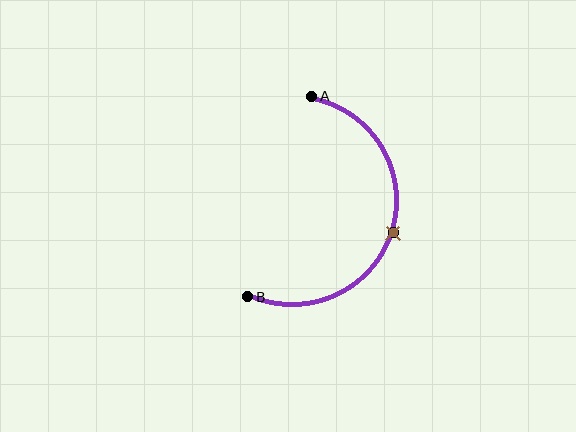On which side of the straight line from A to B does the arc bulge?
The arc bulges to the right of the straight line connecting A and B.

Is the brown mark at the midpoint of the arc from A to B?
Yes. The brown mark lies on the arc at equal arc-length from both A and B — it is the arc midpoint.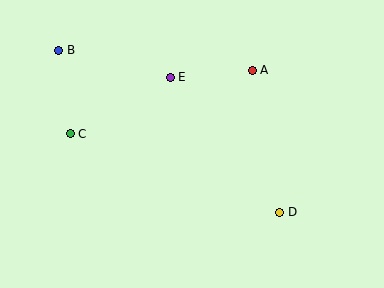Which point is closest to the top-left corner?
Point B is closest to the top-left corner.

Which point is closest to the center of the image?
Point E at (170, 77) is closest to the center.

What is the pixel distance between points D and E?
The distance between D and E is 174 pixels.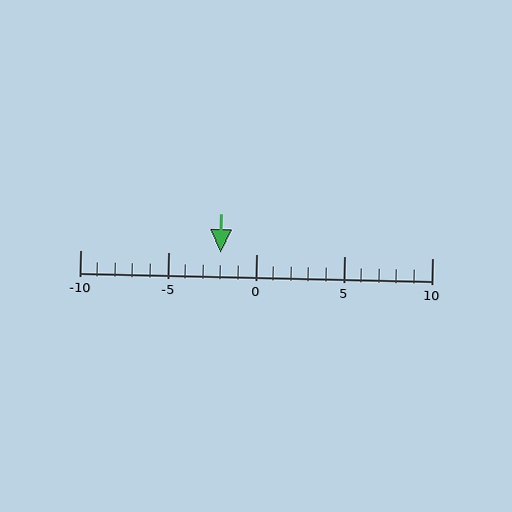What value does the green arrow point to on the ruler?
The green arrow points to approximately -2.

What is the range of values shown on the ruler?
The ruler shows values from -10 to 10.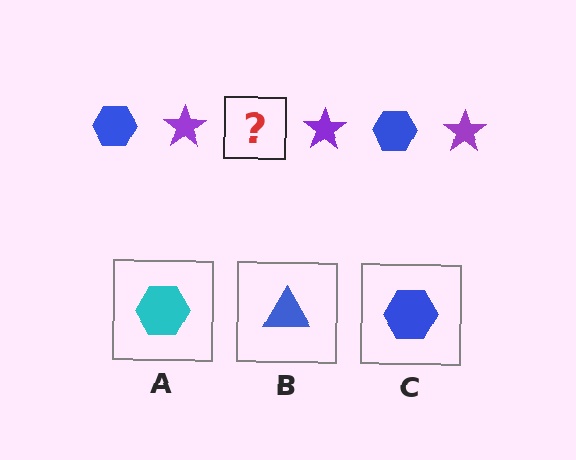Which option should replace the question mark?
Option C.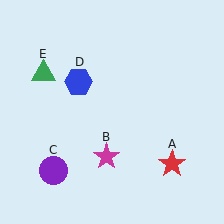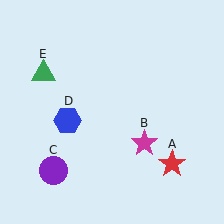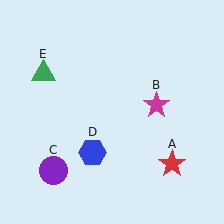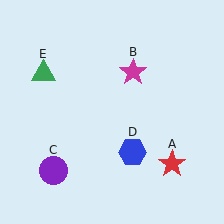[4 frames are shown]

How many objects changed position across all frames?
2 objects changed position: magenta star (object B), blue hexagon (object D).